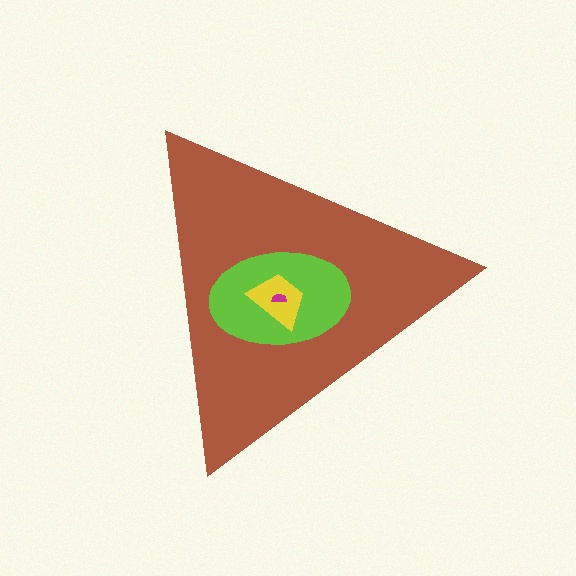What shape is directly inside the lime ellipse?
The yellow trapezoid.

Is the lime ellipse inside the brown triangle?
Yes.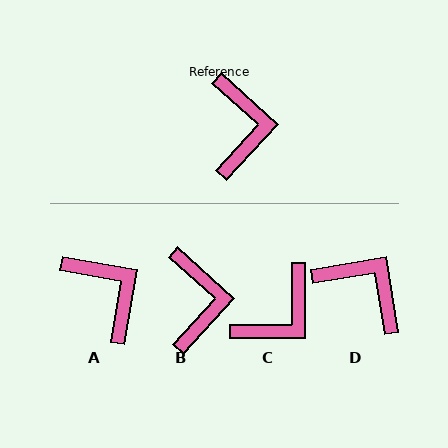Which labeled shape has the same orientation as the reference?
B.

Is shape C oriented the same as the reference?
No, it is off by about 48 degrees.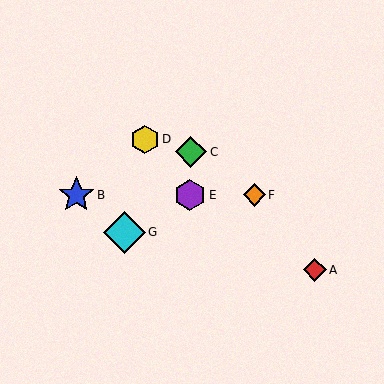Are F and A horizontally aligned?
No, F is at y≈195 and A is at y≈270.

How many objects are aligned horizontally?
3 objects (B, E, F) are aligned horizontally.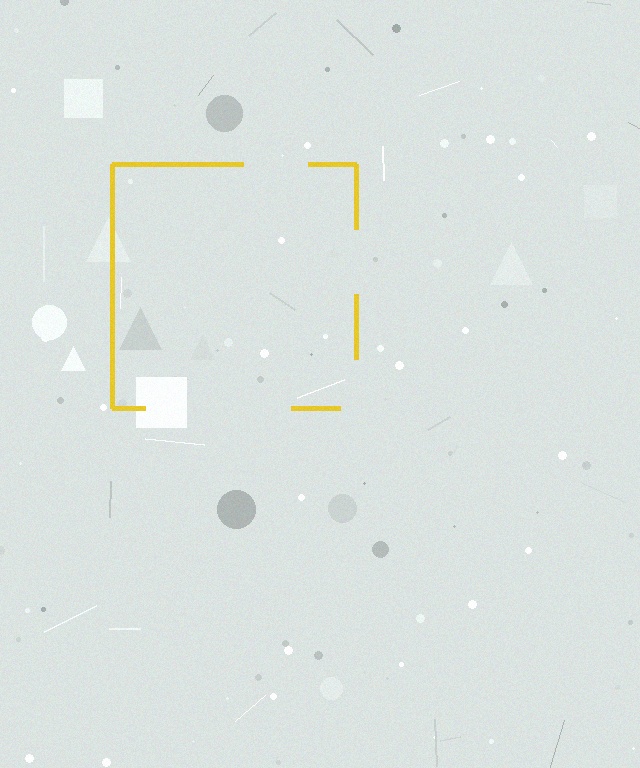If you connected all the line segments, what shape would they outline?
They would outline a square.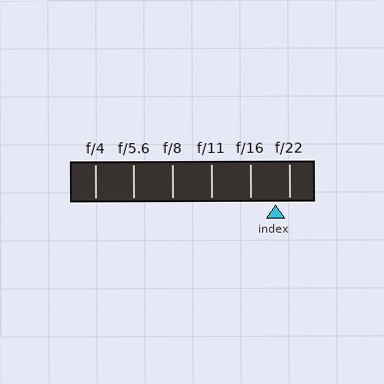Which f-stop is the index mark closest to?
The index mark is closest to f/22.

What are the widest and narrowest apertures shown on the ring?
The widest aperture shown is f/4 and the narrowest is f/22.